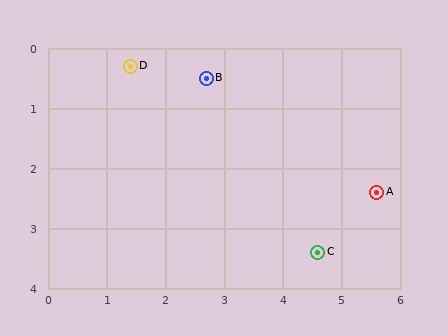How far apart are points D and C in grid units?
Points D and C are about 4.5 grid units apart.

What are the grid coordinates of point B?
Point B is at approximately (2.7, 0.5).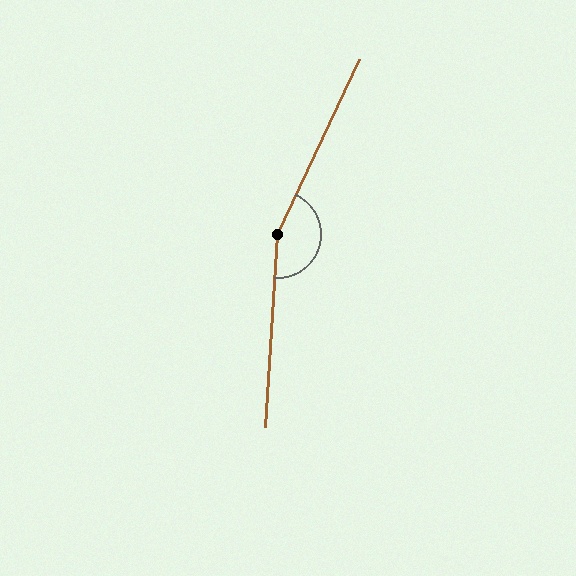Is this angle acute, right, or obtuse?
It is obtuse.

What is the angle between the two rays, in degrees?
Approximately 158 degrees.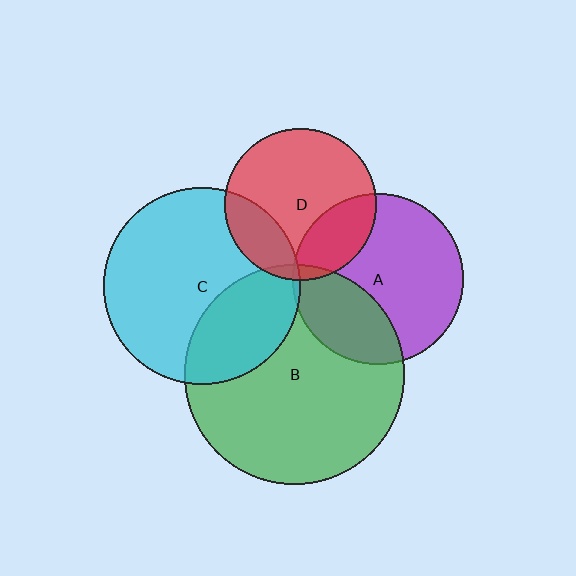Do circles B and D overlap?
Yes.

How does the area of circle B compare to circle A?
Approximately 1.7 times.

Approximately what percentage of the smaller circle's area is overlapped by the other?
Approximately 5%.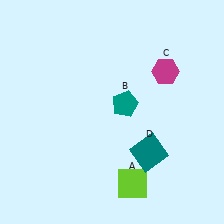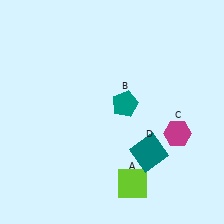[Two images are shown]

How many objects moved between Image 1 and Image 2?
1 object moved between the two images.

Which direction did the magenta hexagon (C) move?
The magenta hexagon (C) moved down.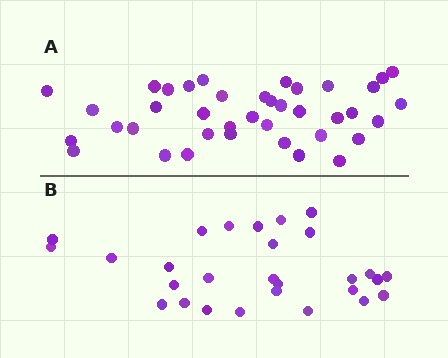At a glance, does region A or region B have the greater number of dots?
Region A (the top region) has more dots.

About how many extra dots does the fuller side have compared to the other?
Region A has roughly 12 or so more dots than region B.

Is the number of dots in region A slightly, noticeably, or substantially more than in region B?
Region A has noticeably more, but not dramatically so. The ratio is roughly 1.4 to 1.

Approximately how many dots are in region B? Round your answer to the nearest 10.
About 30 dots. (The exact count is 28, which rounds to 30.)